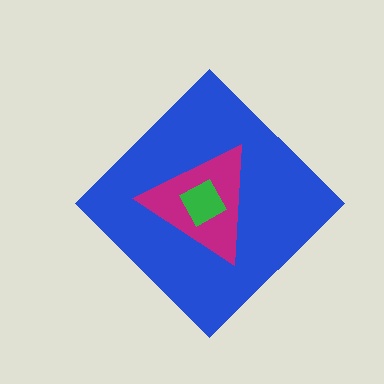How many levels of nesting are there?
3.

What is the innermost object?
The green square.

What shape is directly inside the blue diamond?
The magenta triangle.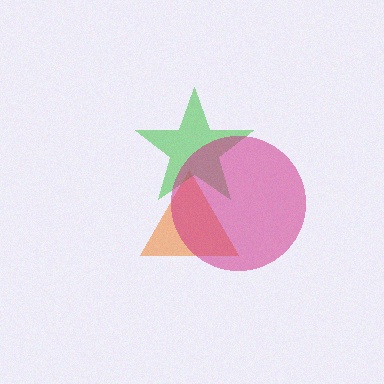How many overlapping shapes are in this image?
There are 3 overlapping shapes in the image.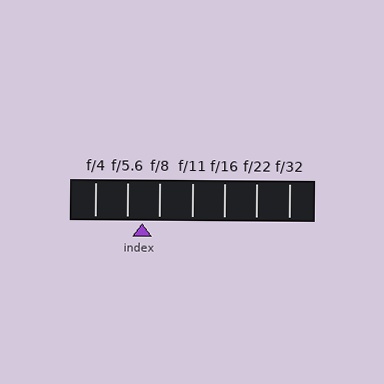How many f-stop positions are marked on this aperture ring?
There are 7 f-stop positions marked.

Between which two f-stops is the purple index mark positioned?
The index mark is between f/5.6 and f/8.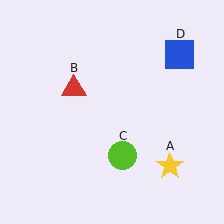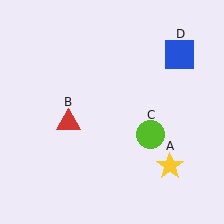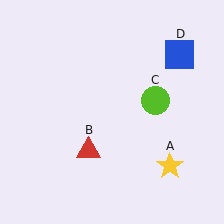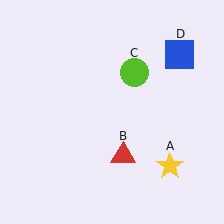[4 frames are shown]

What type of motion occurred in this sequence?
The red triangle (object B), lime circle (object C) rotated counterclockwise around the center of the scene.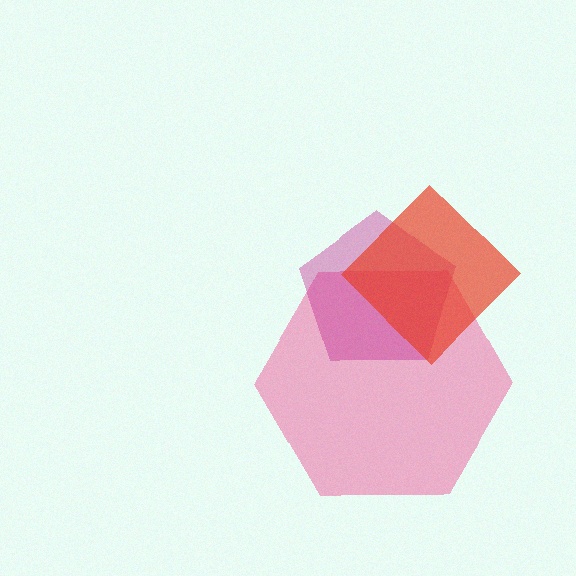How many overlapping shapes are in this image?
There are 3 overlapping shapes in the image.